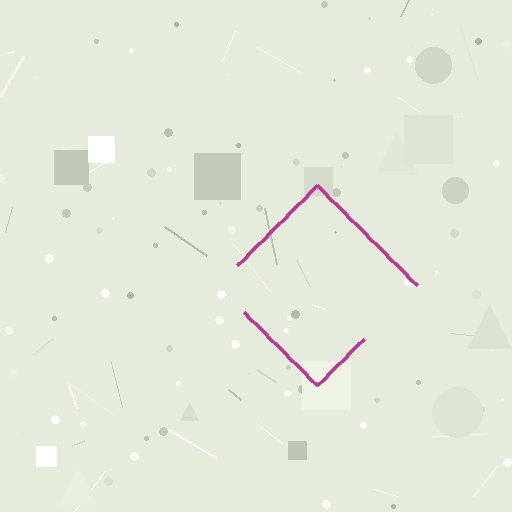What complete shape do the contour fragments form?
The contour fragments form a diamond.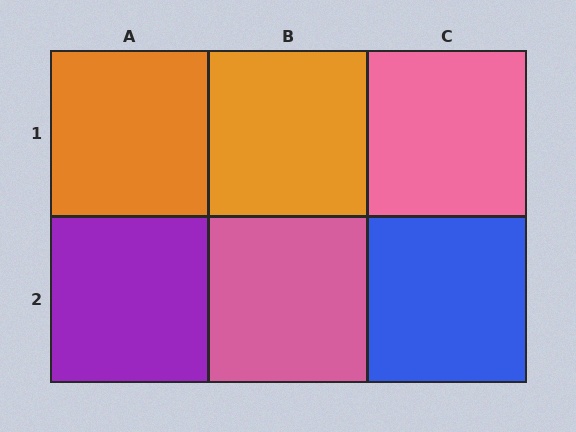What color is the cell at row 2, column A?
Purple.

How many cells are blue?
1 cell is blue.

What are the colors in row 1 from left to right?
Orange, orange, pink.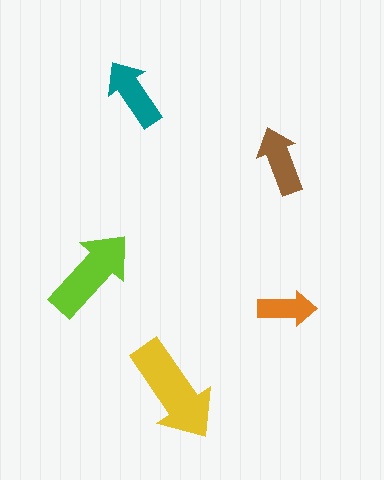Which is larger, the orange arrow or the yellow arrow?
The yellow one.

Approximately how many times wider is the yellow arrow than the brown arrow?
About 1.5 times wider.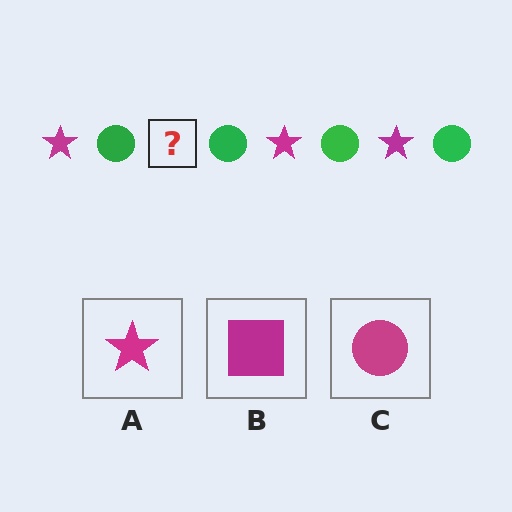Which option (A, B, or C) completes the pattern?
A.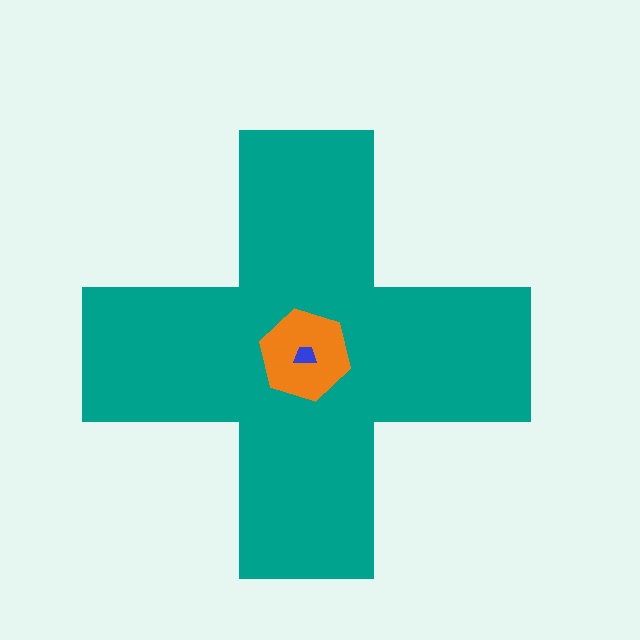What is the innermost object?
The blue trapezoid.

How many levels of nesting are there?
3.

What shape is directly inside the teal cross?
The orange hexagon.